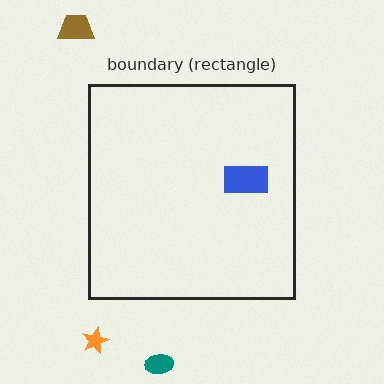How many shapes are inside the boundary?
1 inside, 3 outside.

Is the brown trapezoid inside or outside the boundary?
Outside.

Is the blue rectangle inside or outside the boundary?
Inside.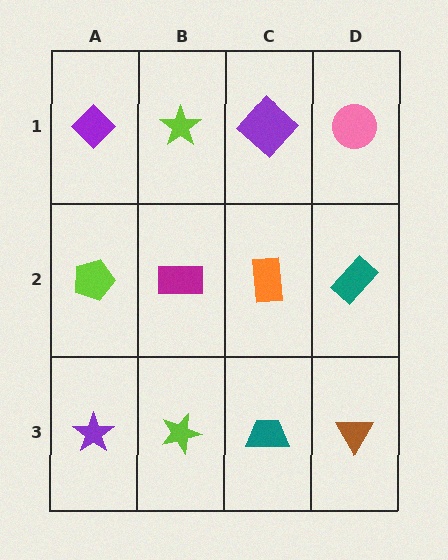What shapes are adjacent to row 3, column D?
A teal rectangle (row 2, column D), a teal trapezoid (row 3, column C).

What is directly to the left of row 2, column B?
A lime pentagon.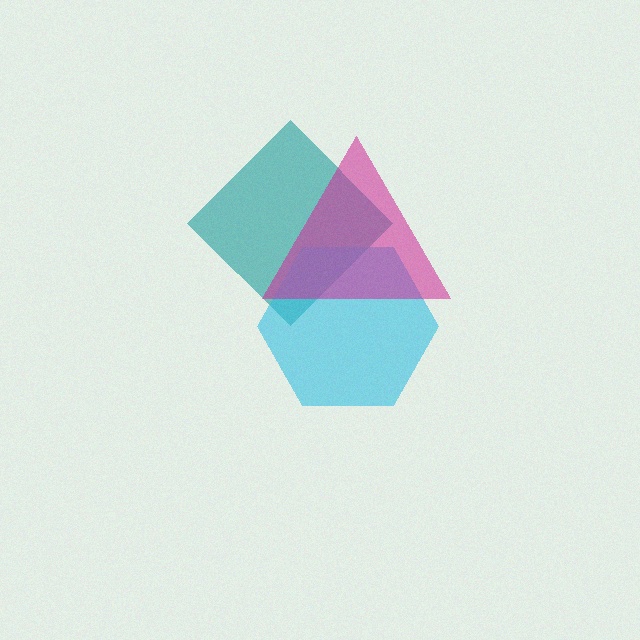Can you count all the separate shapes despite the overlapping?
Yes, there are 3 separate shapes.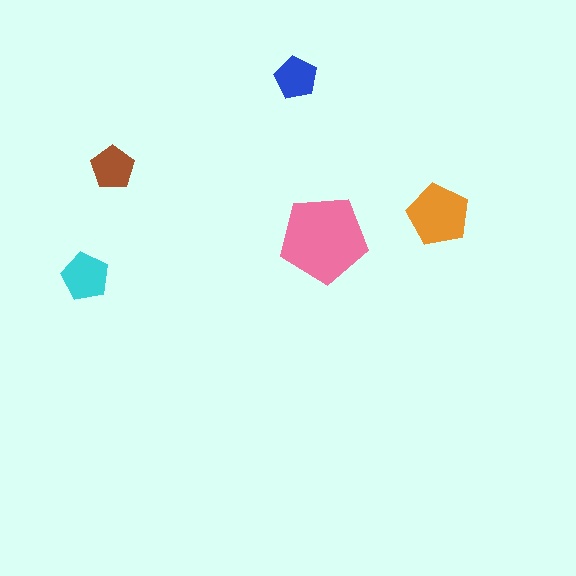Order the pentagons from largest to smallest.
the pink one, the orange one, the cyan one, the brown one, the blue one.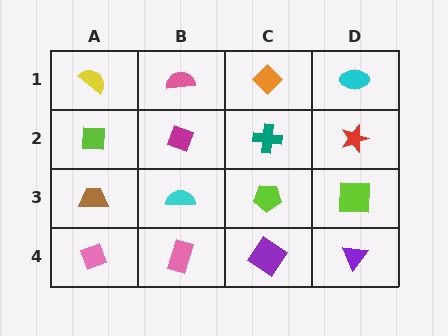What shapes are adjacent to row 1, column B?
A magenta diamond (row 2, column B), a yellow semicircle (row 1, column A), an orange diamond (row 1, column C).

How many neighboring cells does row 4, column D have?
2.